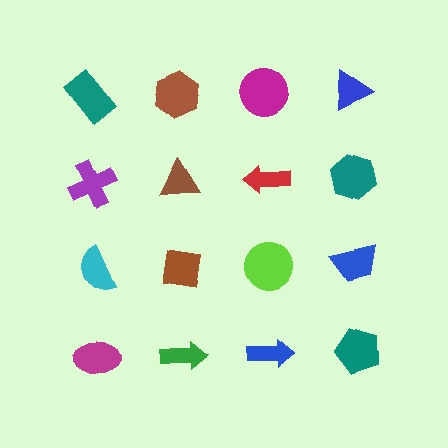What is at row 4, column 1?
A magenta ellipse.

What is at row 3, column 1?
A cyan semicircle.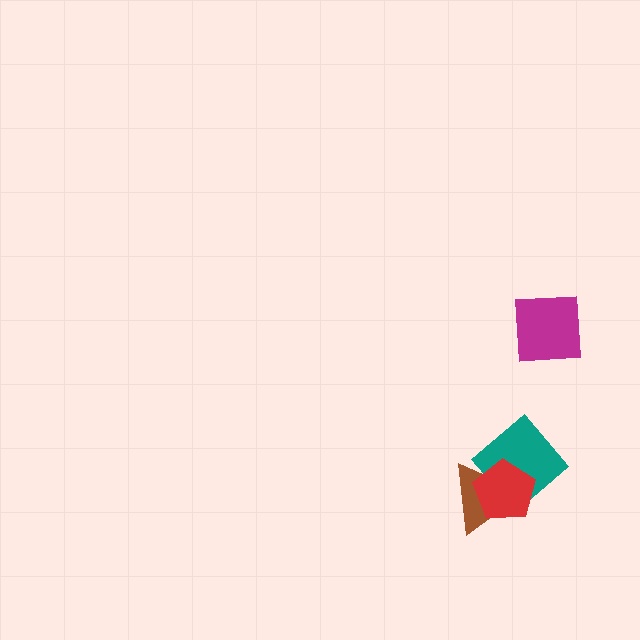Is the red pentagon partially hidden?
No, no other shape covers it.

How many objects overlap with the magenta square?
0 objects overlap with the magenta square.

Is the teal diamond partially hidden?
Yes, it is partially covered by another shape.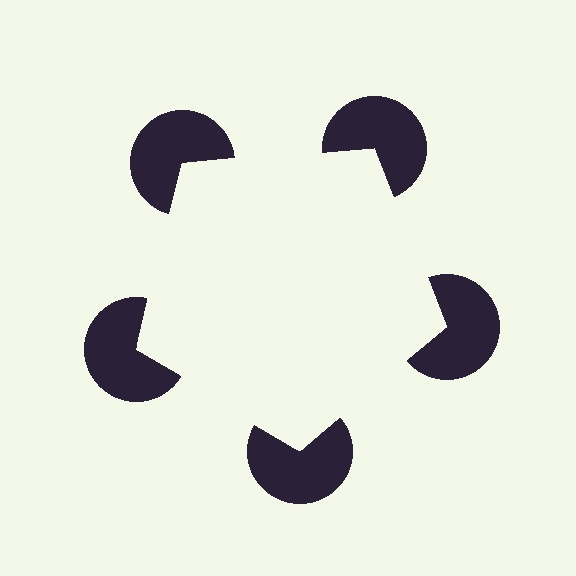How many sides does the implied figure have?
5 sides.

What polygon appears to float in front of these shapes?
An illusory pentagon — its edges are inferred from the aligned wedge cuts in the pac-man discs, not physically drawn.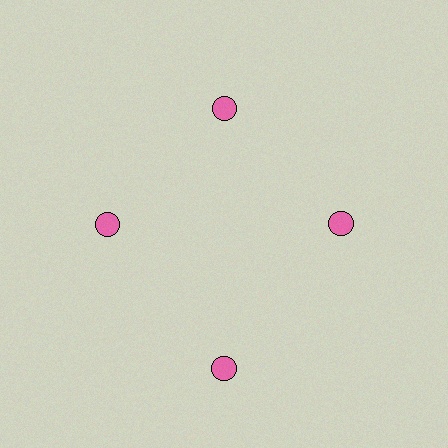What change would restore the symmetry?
The symmetry would be restored by moving it inward, back onto the ring so that all 4 circles sit at equal angles and equal distance from the center.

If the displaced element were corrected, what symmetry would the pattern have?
It would have 4-fold rotational symmetry — the pattern would map onto itself every 90 degrees.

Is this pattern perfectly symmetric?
No. The 4 pink circles are arranged in a ring, but one element near the 6 o'clock position is pushed outward from the center, breaking the 4-fold rotational symmetry.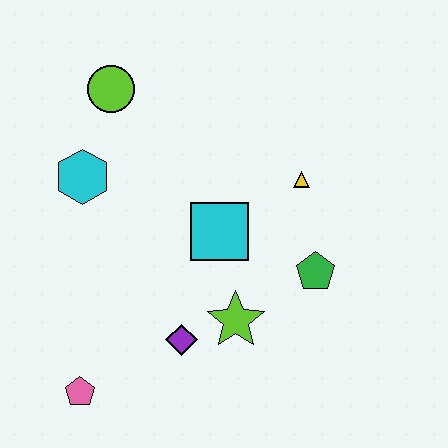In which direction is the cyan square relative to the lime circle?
The cyan square is below the lime circle.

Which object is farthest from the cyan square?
The pink pentagon is farthest from the cyan square.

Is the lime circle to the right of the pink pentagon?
Yes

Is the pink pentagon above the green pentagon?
No